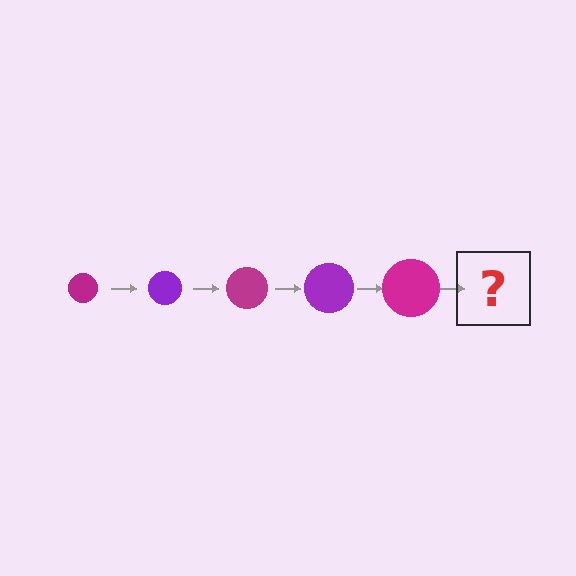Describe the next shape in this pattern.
It should be a purple circle, larger than the previous one.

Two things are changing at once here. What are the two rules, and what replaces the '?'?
The two rules are that the circle grows larger each step and the color cycles through magenta and purple. The '?' should be a purple circle, larger than the previous one.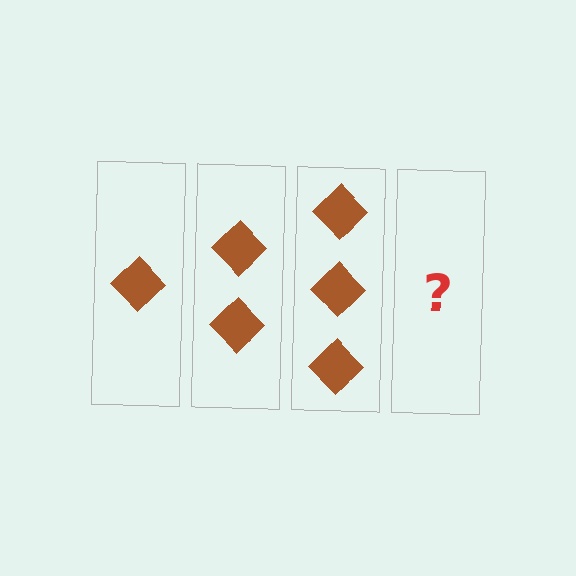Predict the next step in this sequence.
The next step is 4 diamonds.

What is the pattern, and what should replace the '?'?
The pattern is that each step adds one more diamond. The '?' should be 4 diamonds.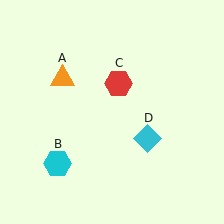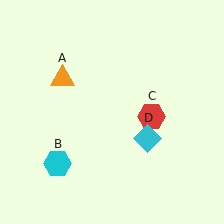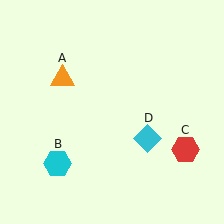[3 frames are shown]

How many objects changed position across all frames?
1 object changed position: red hexagon (object C).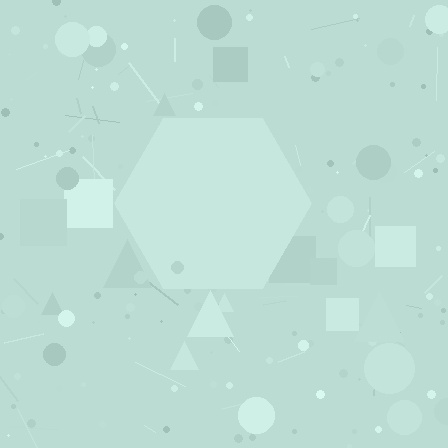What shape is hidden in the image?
A hexagon is hidden in the image.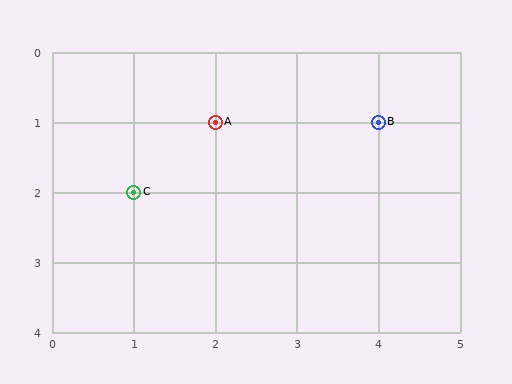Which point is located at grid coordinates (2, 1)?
Point A is at (2, 1).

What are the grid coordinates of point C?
Point C is at grid coordinates (1, 2).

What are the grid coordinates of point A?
Point A is at grid coordinates (2, 1).